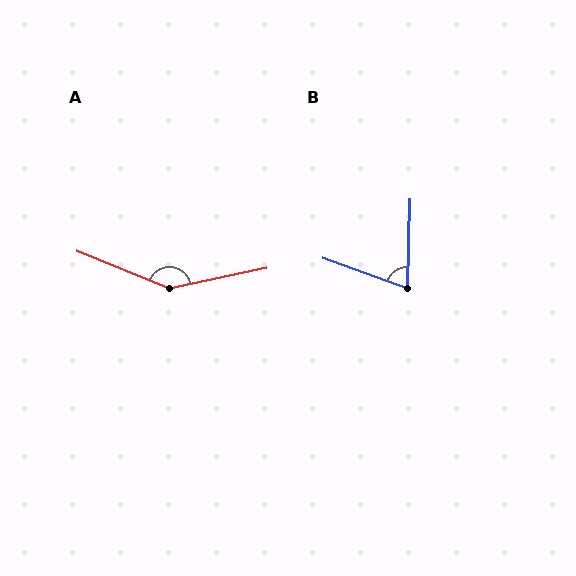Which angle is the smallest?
B, at approximately 72 degrees.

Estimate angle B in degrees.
Approximately 72 degrees.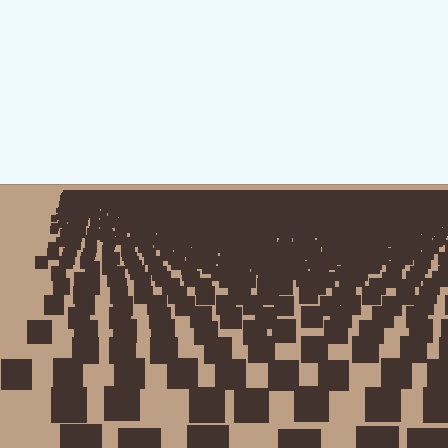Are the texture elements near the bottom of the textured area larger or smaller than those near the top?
Larger. Near the bottom, elements are closer to the viewer and appear at a bigger on-screen size.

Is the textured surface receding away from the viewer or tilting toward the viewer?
The surface is receding away from the viewer. Texture elements get smaller and denser toward the top.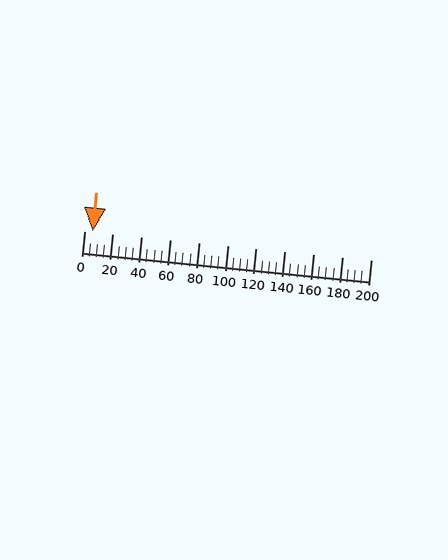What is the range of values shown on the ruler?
The ruler shows values from 0 to 200.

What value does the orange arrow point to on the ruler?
The orange arrow points to approximately 6.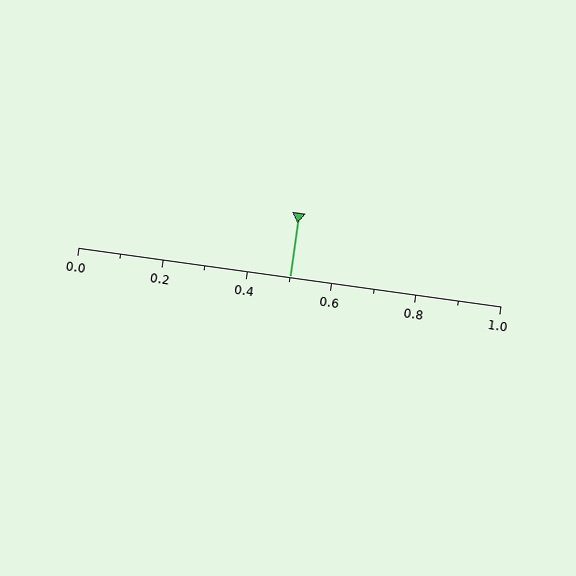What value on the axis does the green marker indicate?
The marker indicates approximately 0.5.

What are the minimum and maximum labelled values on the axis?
The axis runs from 0.0 to 1.0.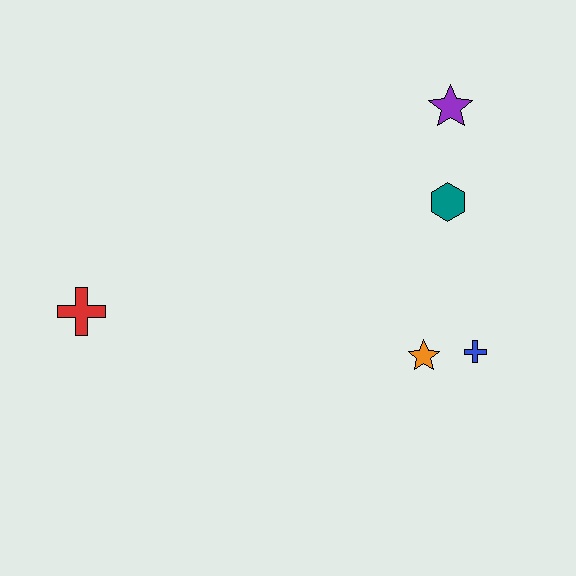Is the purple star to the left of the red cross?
No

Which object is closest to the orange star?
The blue cross is closest to the orange star.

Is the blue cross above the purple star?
No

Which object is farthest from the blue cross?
The red cross is farthest from the blue cross.